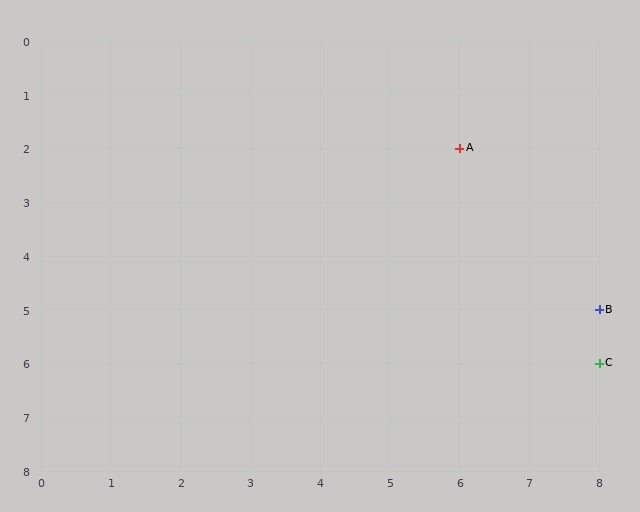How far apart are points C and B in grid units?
Points C and B are 1 row apart.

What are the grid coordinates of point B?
Point B is at grid coordinates (8, 5).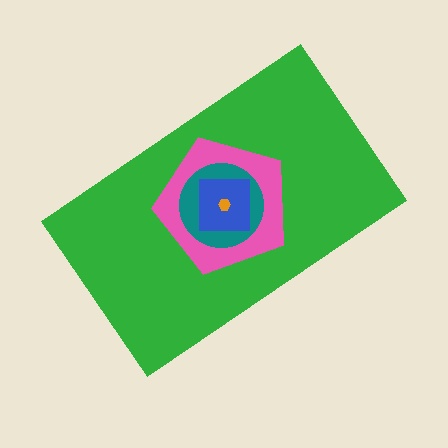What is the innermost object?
The orange hexagon.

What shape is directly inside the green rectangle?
The pink pentagon.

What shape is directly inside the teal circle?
The blue square.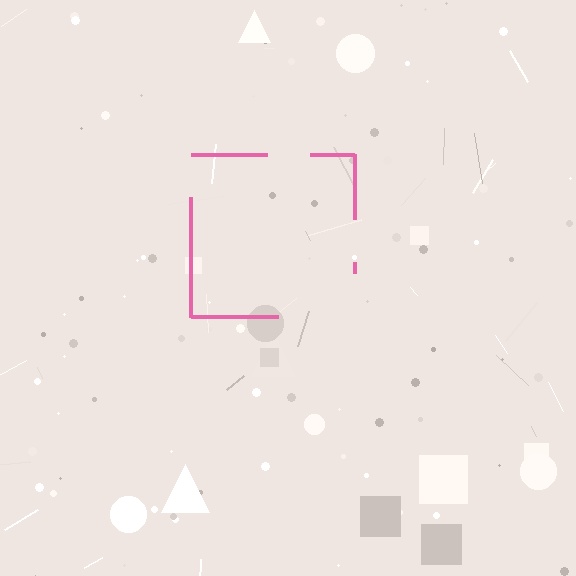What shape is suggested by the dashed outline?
The dashed outline suggests a square.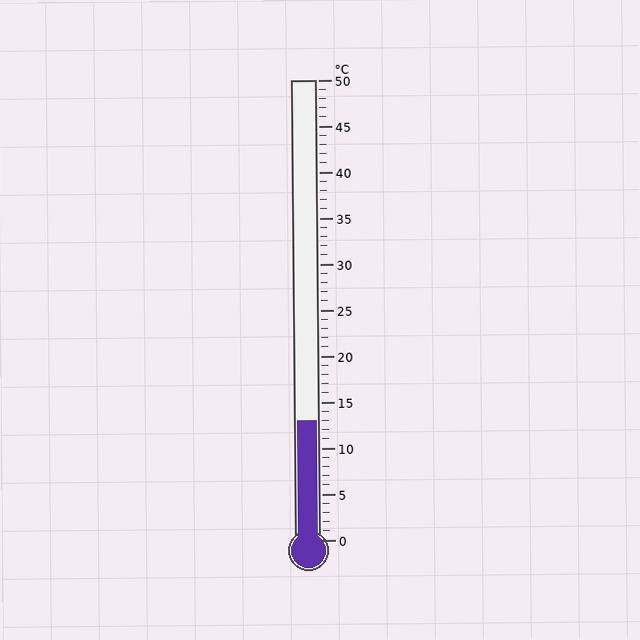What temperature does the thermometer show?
The thermometer shows approximately 13°C.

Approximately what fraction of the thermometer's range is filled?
The thermometer is filled to approximately 25% of its range.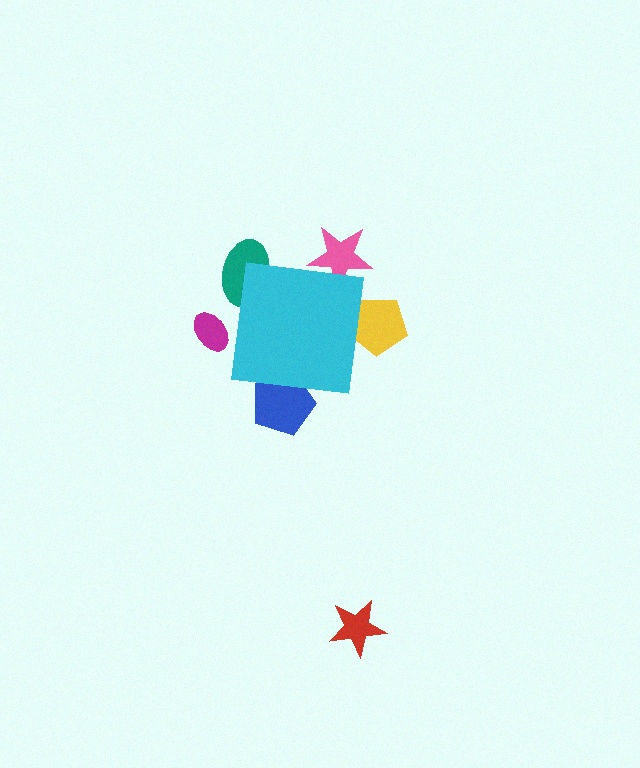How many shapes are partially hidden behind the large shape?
5 shapes are partially hidden.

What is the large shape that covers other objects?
A cyan square.